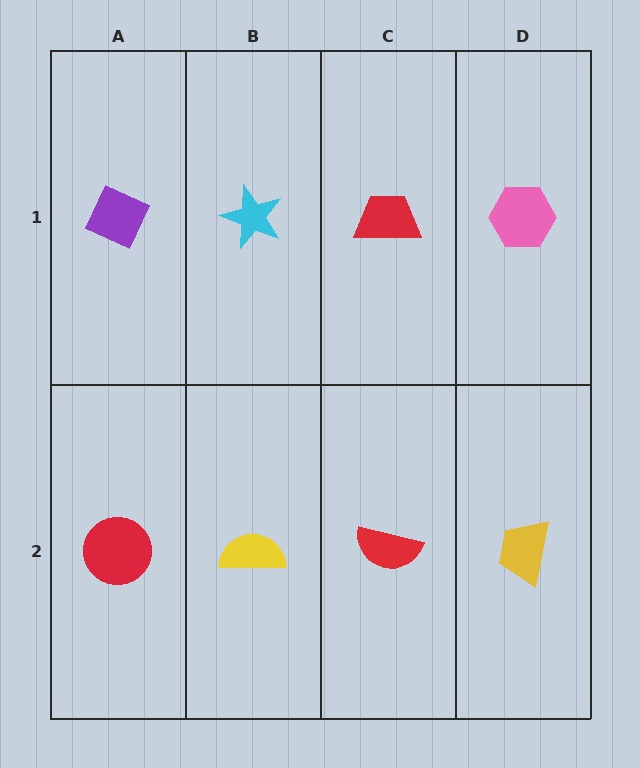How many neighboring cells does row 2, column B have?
3.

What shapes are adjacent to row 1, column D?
A yellow trapezoid (row 2, column D), a red trapezoid (row 1, column C).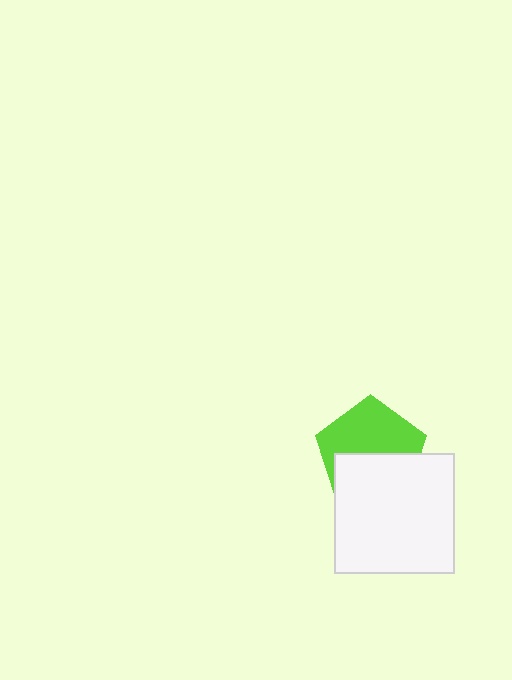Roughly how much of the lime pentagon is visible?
About half of it is visible (roughly 54%).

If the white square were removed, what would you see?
You would see the complete lime pentagon.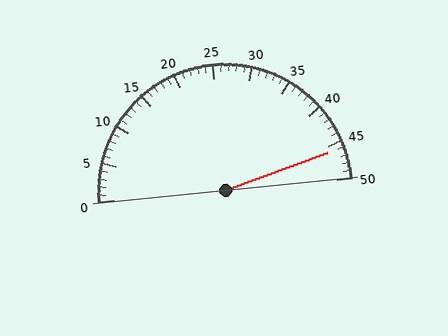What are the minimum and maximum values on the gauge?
The gauge ranges from 0 to 50.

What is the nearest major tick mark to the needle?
The nearest major tick mark is 45.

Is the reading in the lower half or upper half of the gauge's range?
The reading is in the upper half of the range (0 to 50).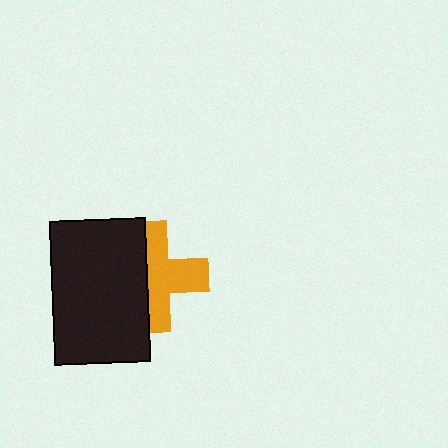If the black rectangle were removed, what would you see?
You would see the complete orange cross.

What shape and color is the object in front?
The object in front is a black rectangle.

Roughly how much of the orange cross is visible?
About half of it is visible (roughly 59%).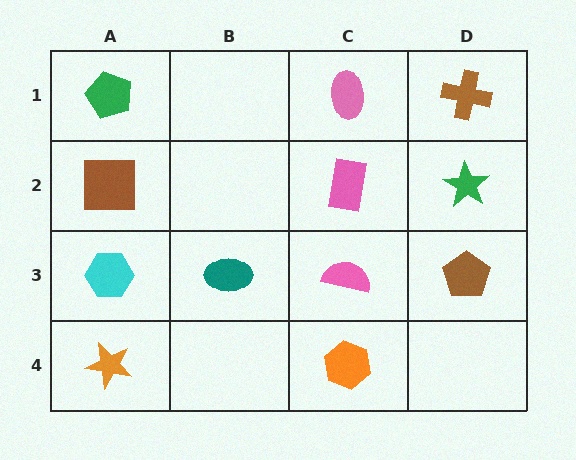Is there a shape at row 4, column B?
No, that cell is empty.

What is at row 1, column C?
A pink ellipse.